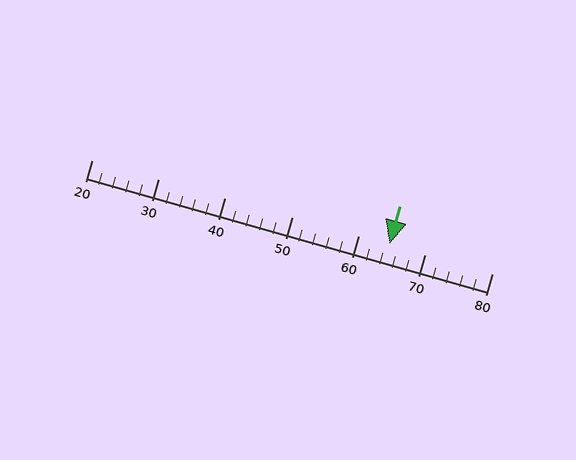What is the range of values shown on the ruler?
The ruler shows values from 20 to 80.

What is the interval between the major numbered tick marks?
The major tick marks are spaced 10 units apart.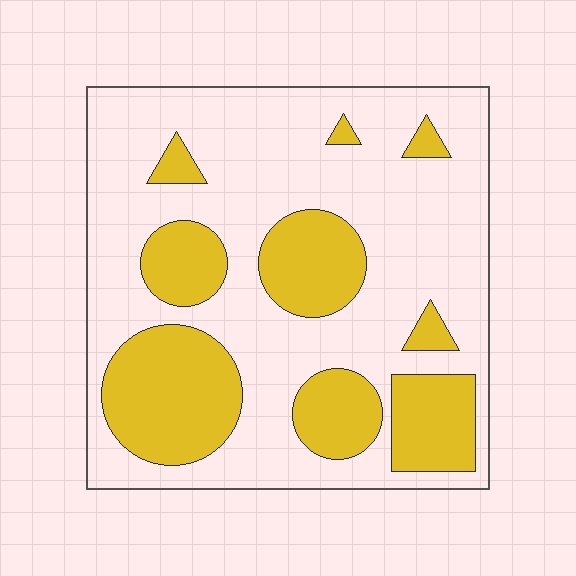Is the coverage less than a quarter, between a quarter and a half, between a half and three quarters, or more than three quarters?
Between a quarter and a half.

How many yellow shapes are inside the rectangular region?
9.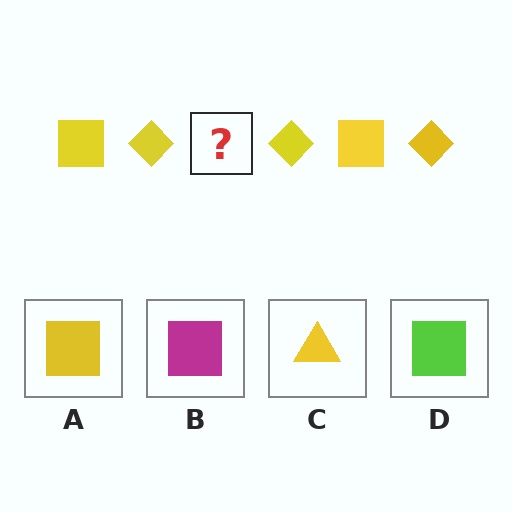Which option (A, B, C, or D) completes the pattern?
A.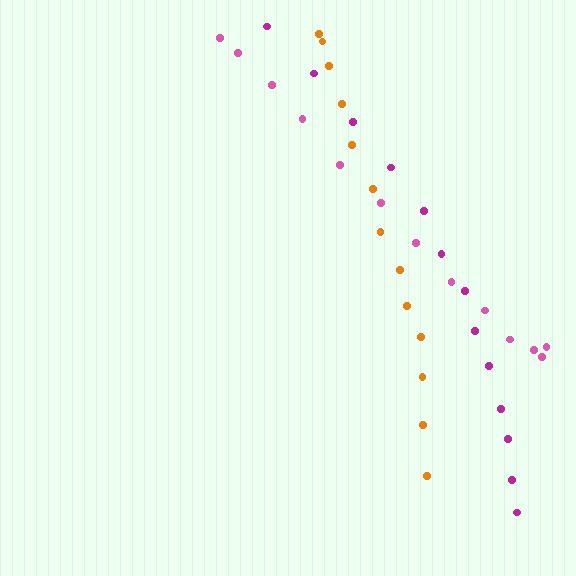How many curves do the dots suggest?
There are 3 distinct paths.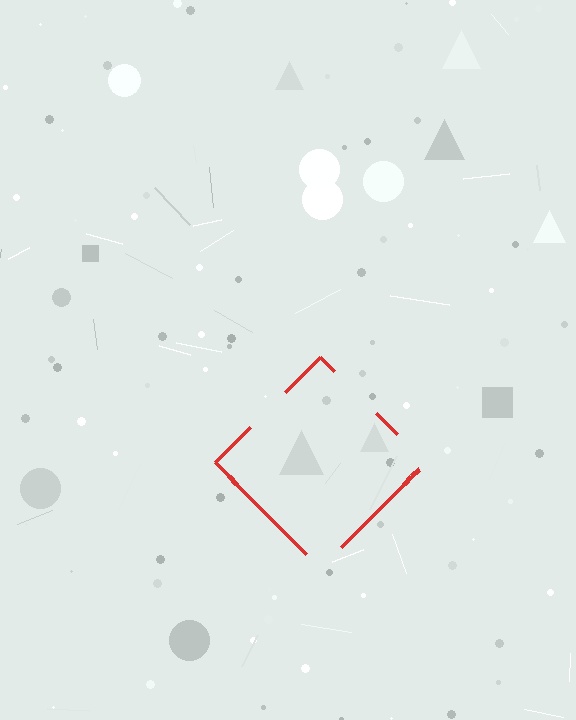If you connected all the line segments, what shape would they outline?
They would outline a diamond.